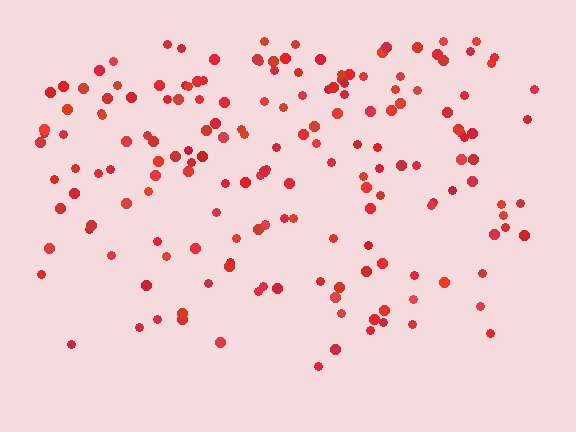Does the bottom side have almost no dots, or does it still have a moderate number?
Still a moderate number, just noticeably fewer than the top.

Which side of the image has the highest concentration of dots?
The top.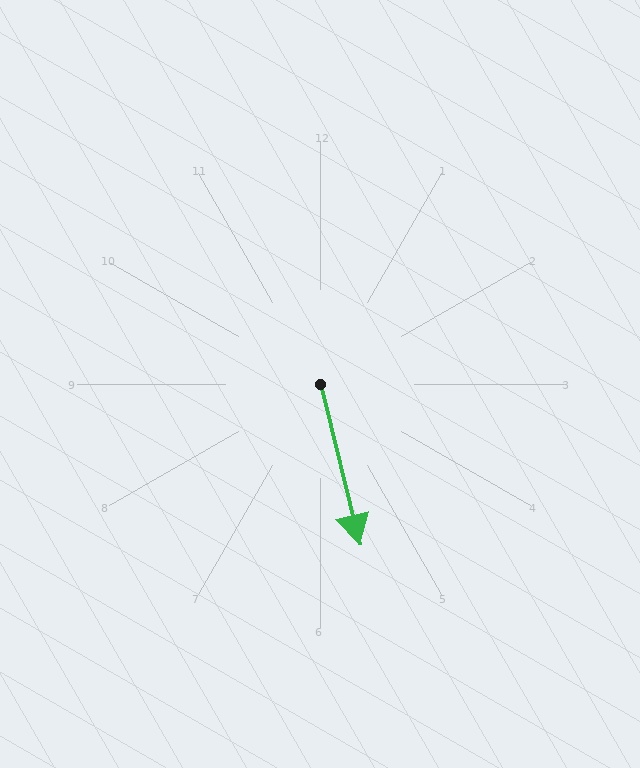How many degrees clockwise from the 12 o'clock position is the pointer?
Approximately 166 degrees.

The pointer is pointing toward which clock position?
Roughly 6 o'clock.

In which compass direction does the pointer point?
South.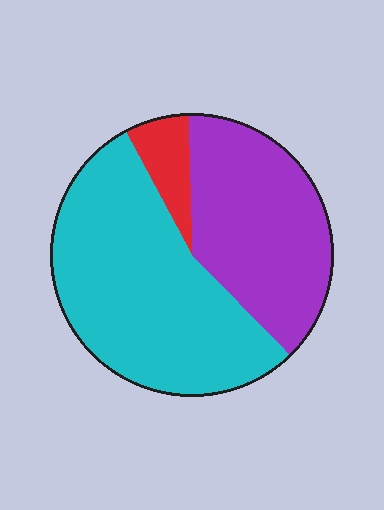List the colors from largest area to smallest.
From largest to smallest: cyan, purple, red.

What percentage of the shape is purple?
Purple takes up about three eighths (3/8) of the shape.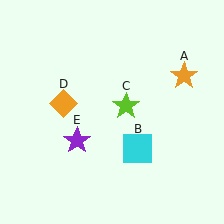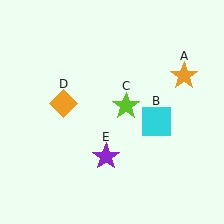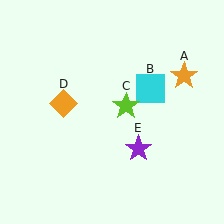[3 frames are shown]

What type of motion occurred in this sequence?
The cyan square (object B), purple star (object E) rotated counterclockwise around the center of the scene.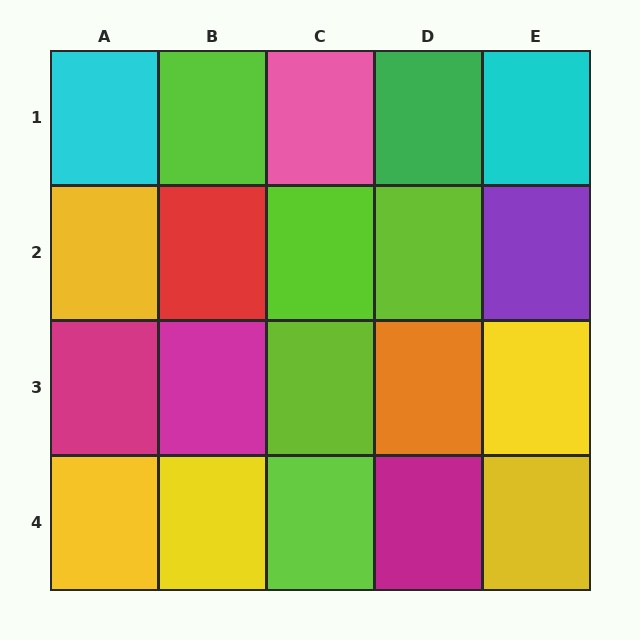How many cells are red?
1 cell is red.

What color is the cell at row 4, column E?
Yellow.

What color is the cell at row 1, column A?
Cyan.